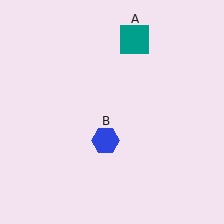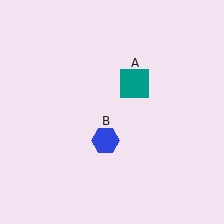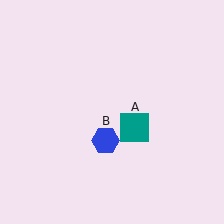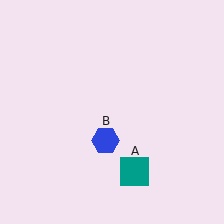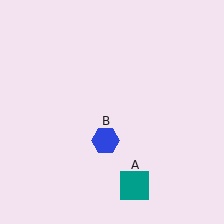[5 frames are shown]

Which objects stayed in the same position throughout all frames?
Blue hexagon (object B) remained stationary.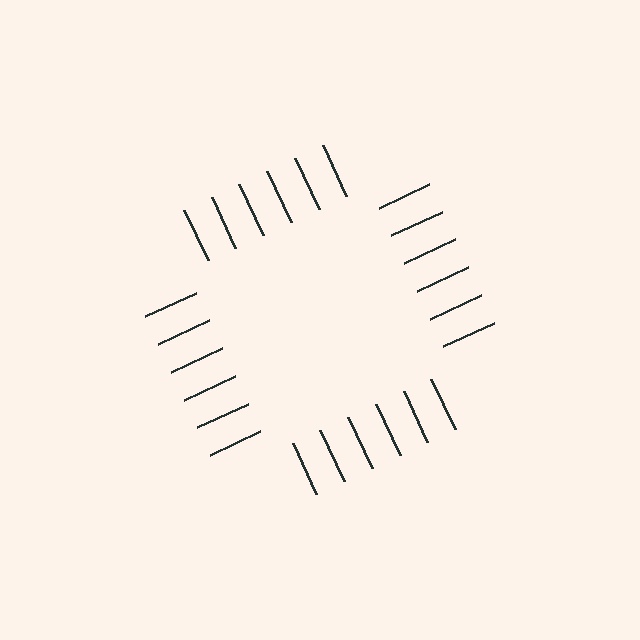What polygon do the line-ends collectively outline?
An illusory square — the line segments terminate on its edges but no continuous stroke is drawn.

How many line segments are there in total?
24 — 6 along each of the 4 edges.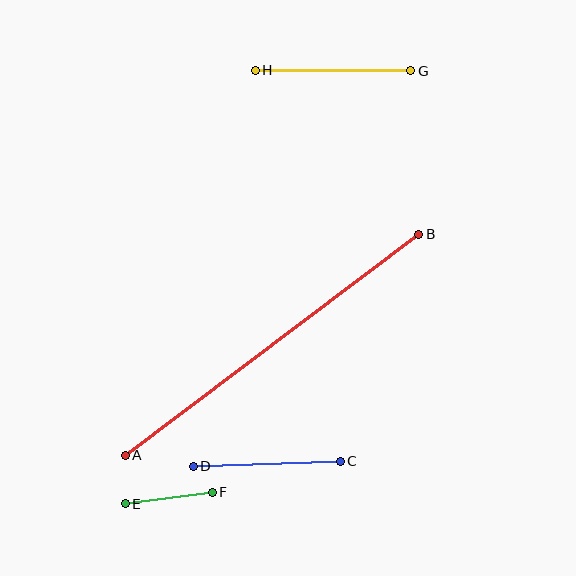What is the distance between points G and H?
The distance is approximately 155 pixels.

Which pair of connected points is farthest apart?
Points A and B are farthest apart.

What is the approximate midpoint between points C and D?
The midpoint is at approximately (267, 464) pixels.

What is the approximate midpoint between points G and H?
The midpoint is at approximately (333, 71) pixels.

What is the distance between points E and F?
The distance is approximately 88 pixels.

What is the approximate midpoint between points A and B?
The midpoint is at approximately (272, 345) pixels.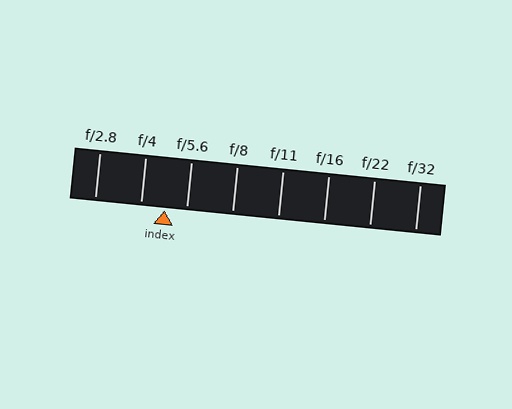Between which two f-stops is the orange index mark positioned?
The index mark is between f/4 and f/5.6.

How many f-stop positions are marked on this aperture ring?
There are 8 f-stop positions marked.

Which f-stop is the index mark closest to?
The index mark is closest to f/5.6.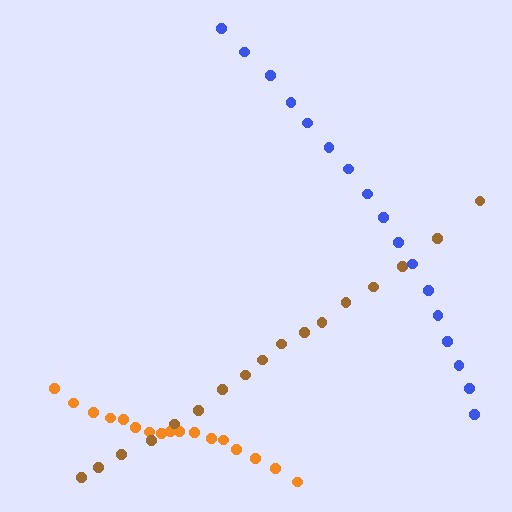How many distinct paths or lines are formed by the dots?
There are 3 distinct paths.